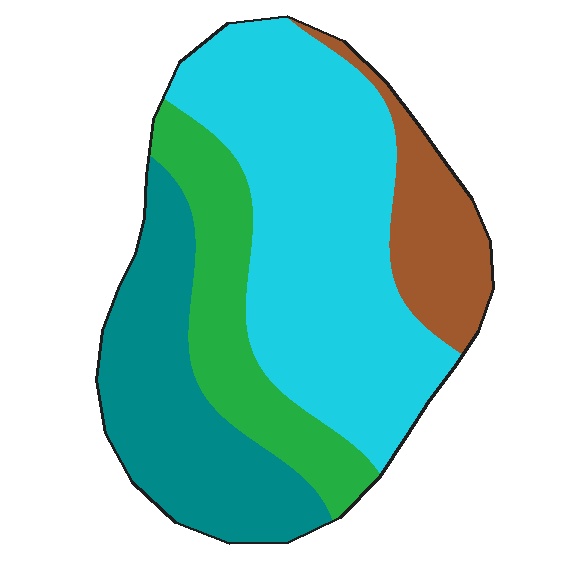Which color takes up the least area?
Brown, at roughly 10%.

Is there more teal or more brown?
Teal.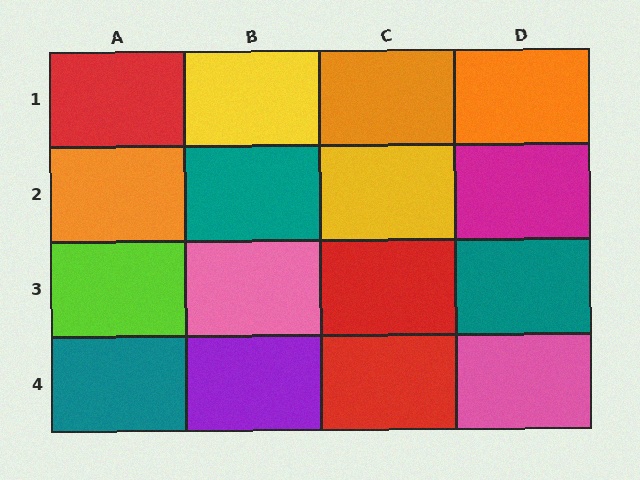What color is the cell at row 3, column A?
Lime.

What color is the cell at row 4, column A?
Teal.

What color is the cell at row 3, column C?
Red.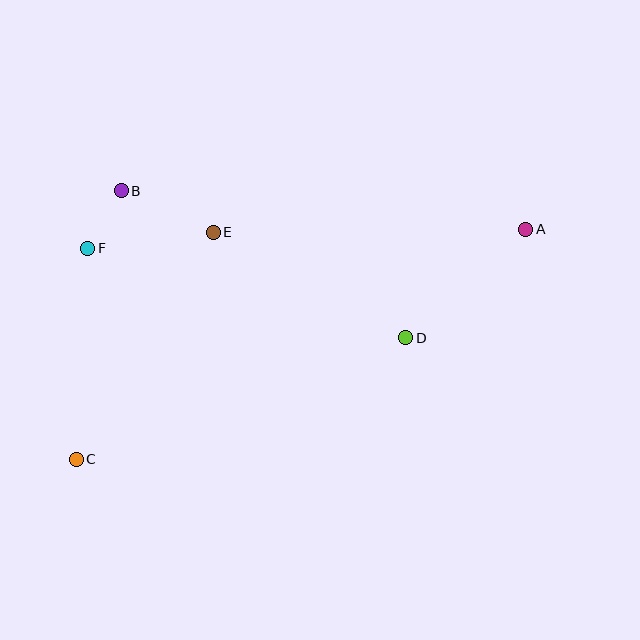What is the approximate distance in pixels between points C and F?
The distance between C and F is approximately 211 pixels.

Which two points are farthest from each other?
Points A and C are farthest from each other.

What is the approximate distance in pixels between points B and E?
The distance between B and E is approximately 101 pixels.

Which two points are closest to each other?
Points B and F are closest to each other.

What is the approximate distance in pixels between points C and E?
The distance between C and E is approximately 265 pixels.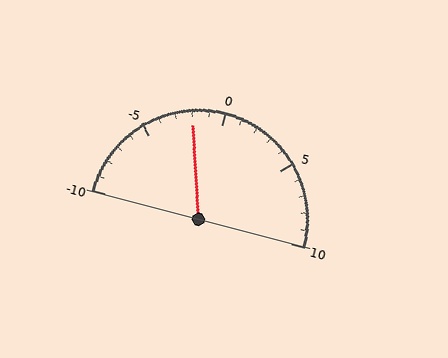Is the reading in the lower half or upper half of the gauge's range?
The reading is in the lower half of the range (-10 to 10).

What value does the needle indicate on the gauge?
The needle indicates approximately -2.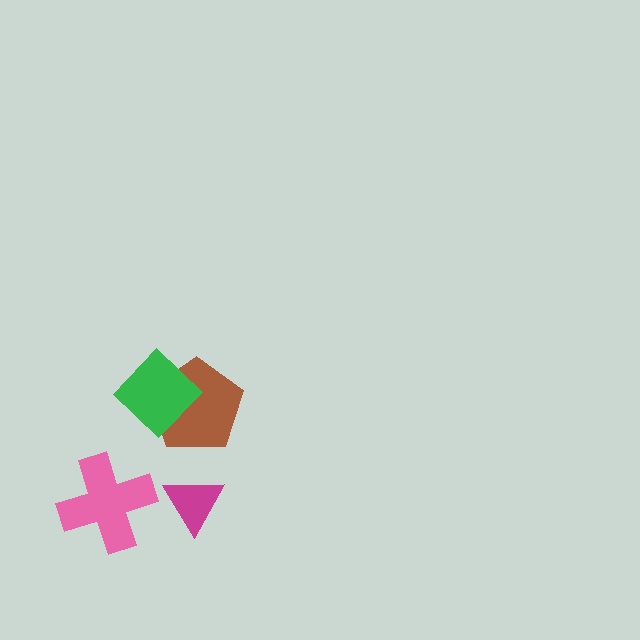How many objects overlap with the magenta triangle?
0 objects overlap with the magenta triangle.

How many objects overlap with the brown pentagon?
1 object overlaps with the brown pentagon.